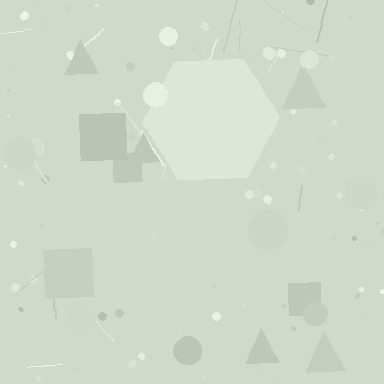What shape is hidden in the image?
A hexagon is hidden in the image.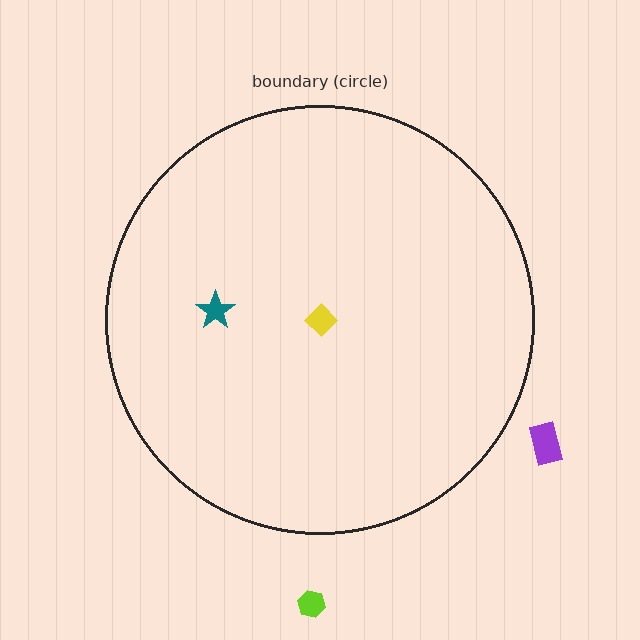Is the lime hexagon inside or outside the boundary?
Outside.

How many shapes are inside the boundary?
2 inside, 2 outside.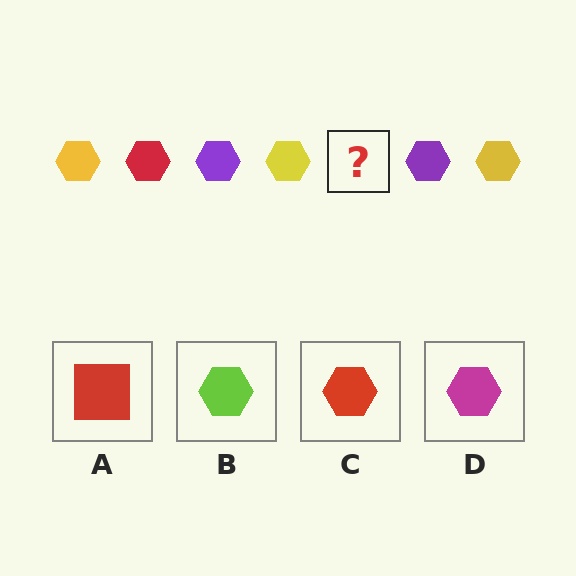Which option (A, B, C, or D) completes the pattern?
C.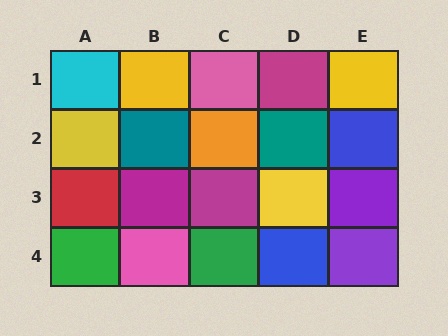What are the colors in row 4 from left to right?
Green, pink, green, blue, purple.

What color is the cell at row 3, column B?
Magenta.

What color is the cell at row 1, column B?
Yellow.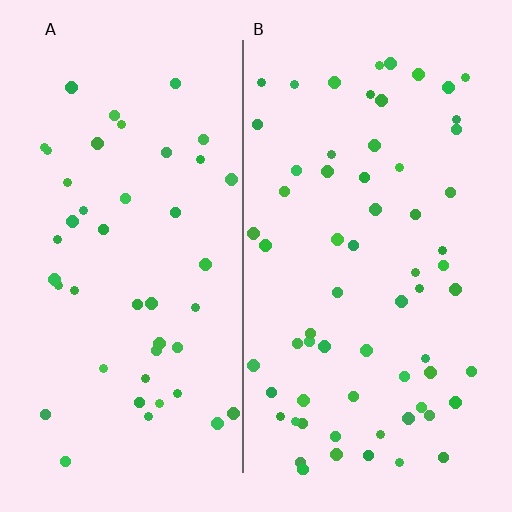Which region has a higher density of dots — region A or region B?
B (the right).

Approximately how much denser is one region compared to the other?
Approximately 1.5× — region B over region A.